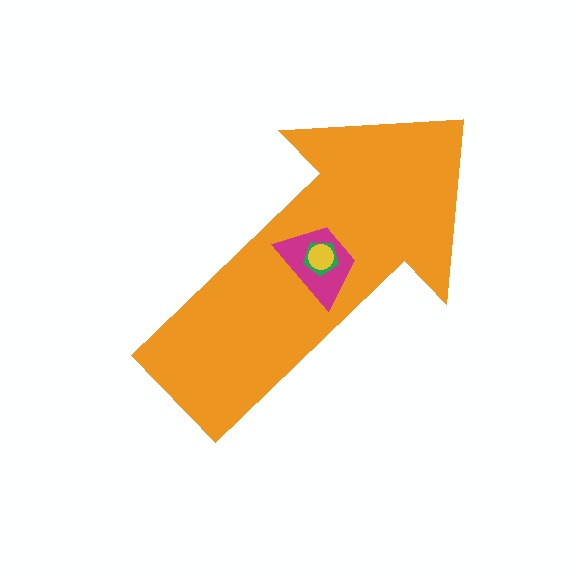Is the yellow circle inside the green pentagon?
Yes.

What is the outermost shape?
The orange arrow.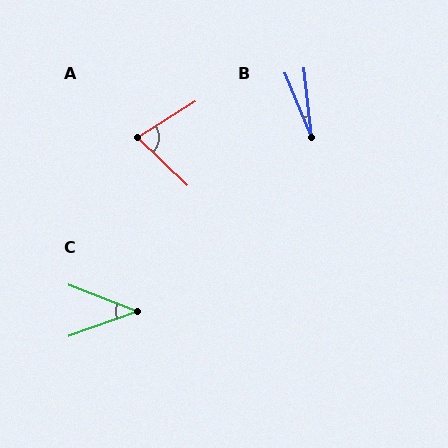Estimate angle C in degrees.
Approximately 40 degrees.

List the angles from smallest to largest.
B (16°), C (40°), A (75°).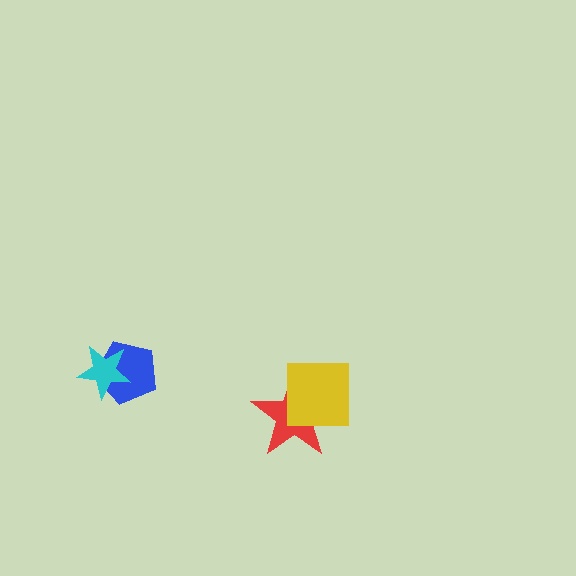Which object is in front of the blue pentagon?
The cyan star is in front of the blue pentagon.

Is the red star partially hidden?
Yes, it is partially covered by another shape.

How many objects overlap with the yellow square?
1 object overlaps with the yellow square.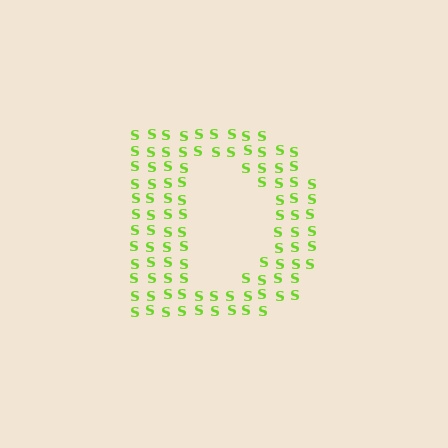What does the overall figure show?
The overall figure shows the letter D.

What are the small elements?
The small elements are letter S's.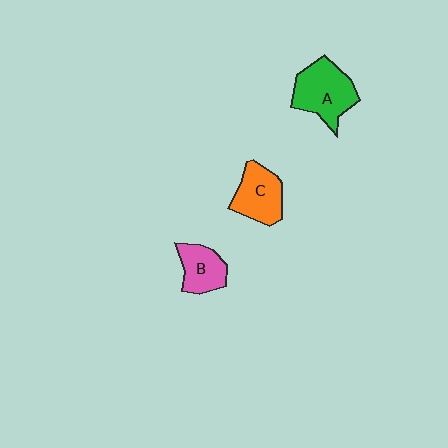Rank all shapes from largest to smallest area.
From largest to smallest: A (green), C (orange), B (pink).